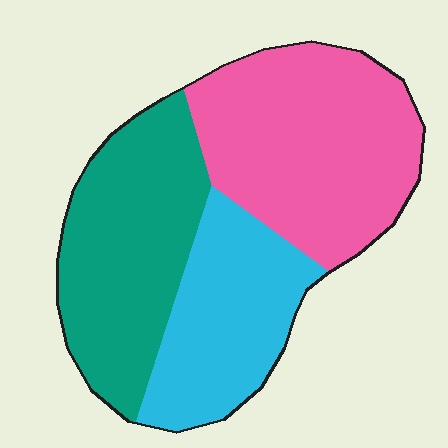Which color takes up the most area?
Pink, at roughly 40%.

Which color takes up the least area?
Cyan, at roughly 25%.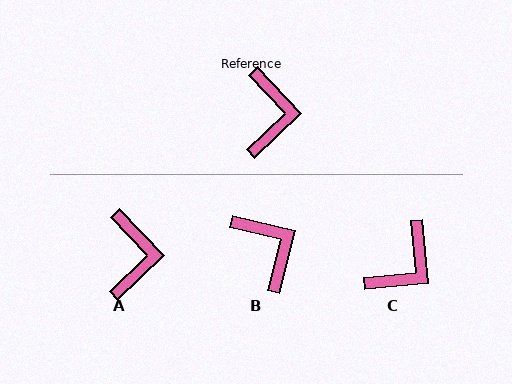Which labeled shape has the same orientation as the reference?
A.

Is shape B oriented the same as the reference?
No, it is off by about 33 degrees.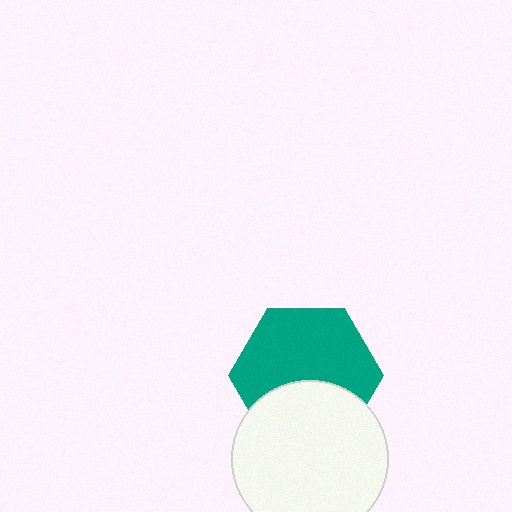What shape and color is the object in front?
The object in front is a white circle.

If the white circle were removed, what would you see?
You would see the complete teal hexagon.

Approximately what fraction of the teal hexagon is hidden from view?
Roughly 37% of the teal hexagon is hidden behind the white circle.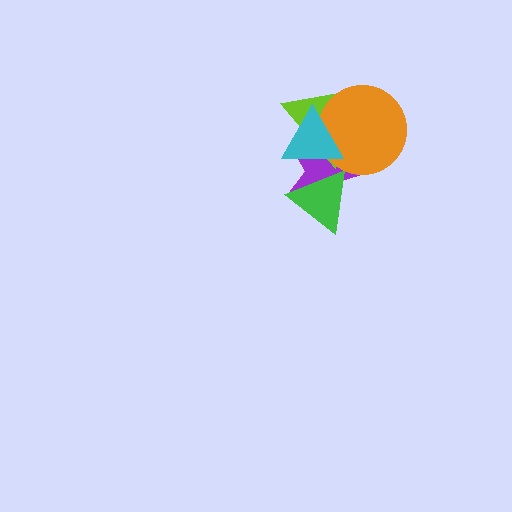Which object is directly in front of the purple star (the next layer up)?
The lime triangle is directly in front of the purple star.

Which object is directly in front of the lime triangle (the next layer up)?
The orange circle is directly in front of the lime triangle.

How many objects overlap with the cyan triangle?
4 objects overlap with the cyan triangle.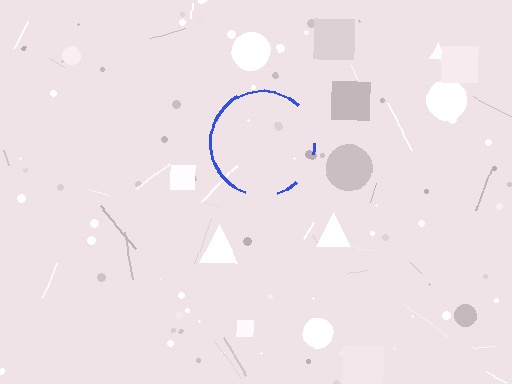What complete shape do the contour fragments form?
The contour fragments form a circle.